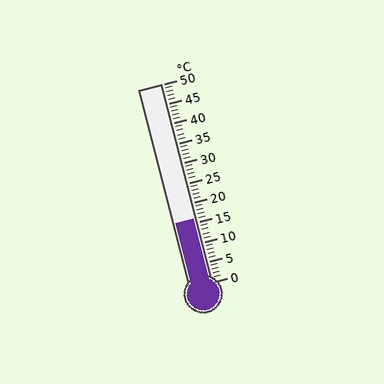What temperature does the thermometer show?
The thermometer shows approximately 16°C.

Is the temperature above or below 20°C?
The temperature is below 20°C.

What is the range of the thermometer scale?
The thermometer scale ranges from 0°C to 50°C.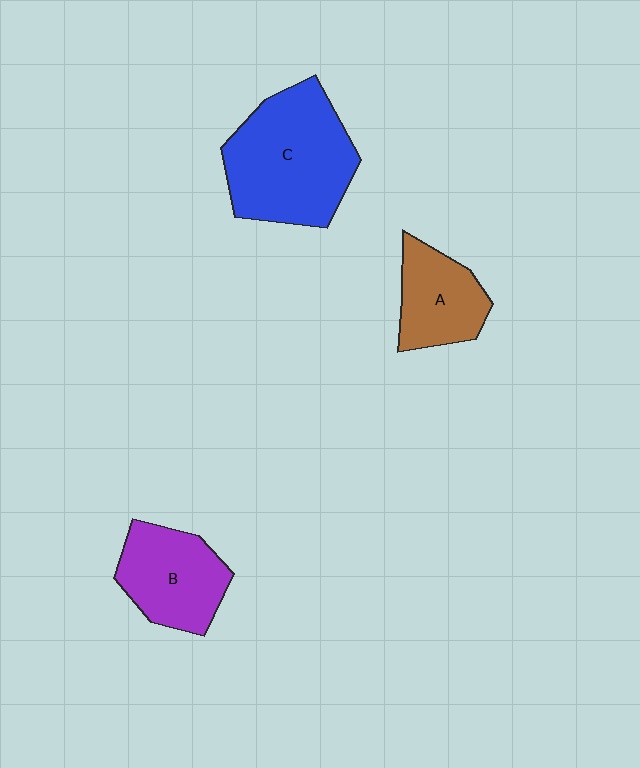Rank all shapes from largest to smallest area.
From largest to smallest: C (blue), B (purple), A (brown).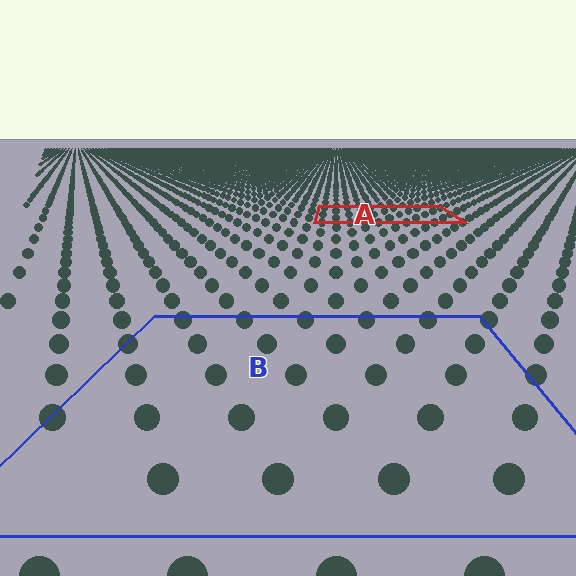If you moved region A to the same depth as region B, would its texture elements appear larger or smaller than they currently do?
They would appear larger. At a closer depth, the same texture elements are projected at a bigger on-screen size.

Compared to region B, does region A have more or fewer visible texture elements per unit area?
Region A has more texture elements per unit area — they are packed more densely because it is farther away.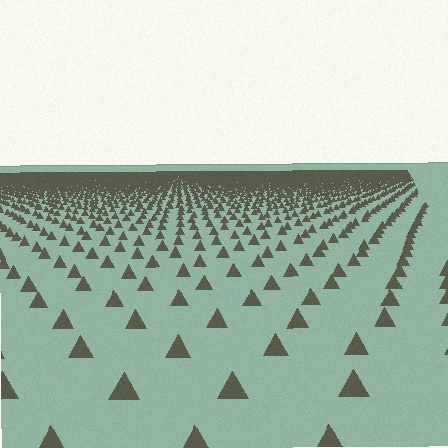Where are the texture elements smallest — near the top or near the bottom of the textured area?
Near the top.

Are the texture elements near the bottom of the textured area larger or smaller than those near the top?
Larger. Near the bottom, elements are closer to the viewer and appear at a bigger on-screen size.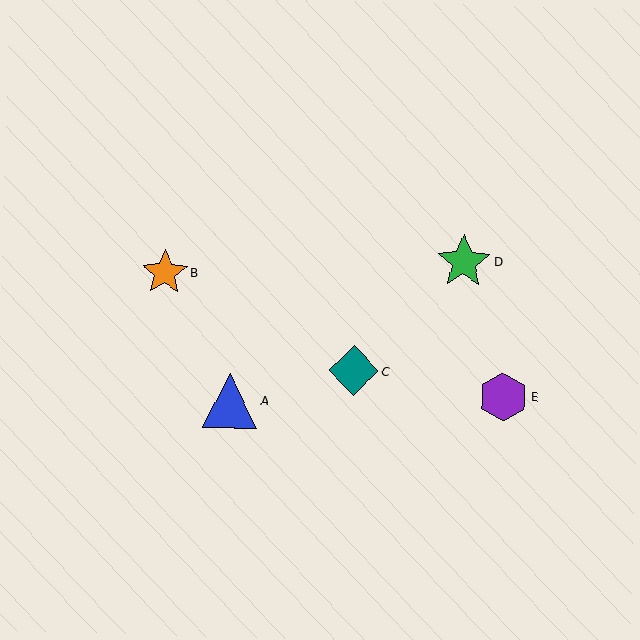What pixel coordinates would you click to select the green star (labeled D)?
Click at (464, 262) to select the green star D.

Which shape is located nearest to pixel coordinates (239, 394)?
The blue triangle (labeled A) at (230, 401) is nearest to that location.